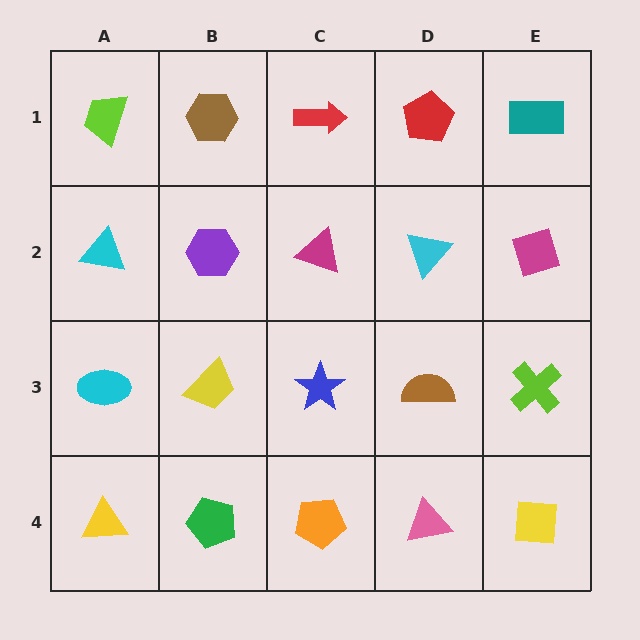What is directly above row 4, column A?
A cyan ellipse.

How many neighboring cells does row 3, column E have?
3.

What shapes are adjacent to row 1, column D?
A cyan triangle (row 2, column D), a red arrow (row 1, column C), a teal rectangle (row 1, column E).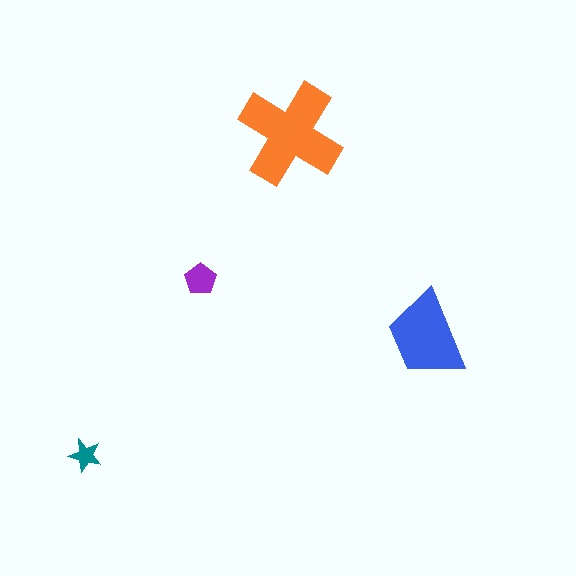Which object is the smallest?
The teal star.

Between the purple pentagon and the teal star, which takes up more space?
The purple pentagon.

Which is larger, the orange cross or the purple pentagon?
The orange cross.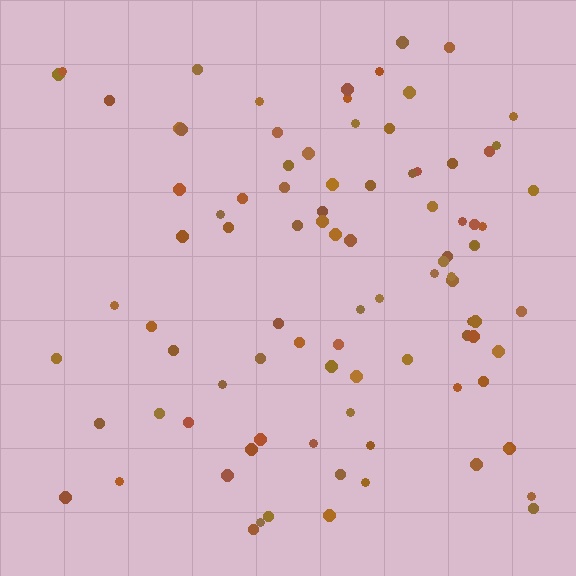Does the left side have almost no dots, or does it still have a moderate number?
Still a moderate number, just noticeably fewer than the right.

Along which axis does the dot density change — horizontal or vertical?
Horizontal.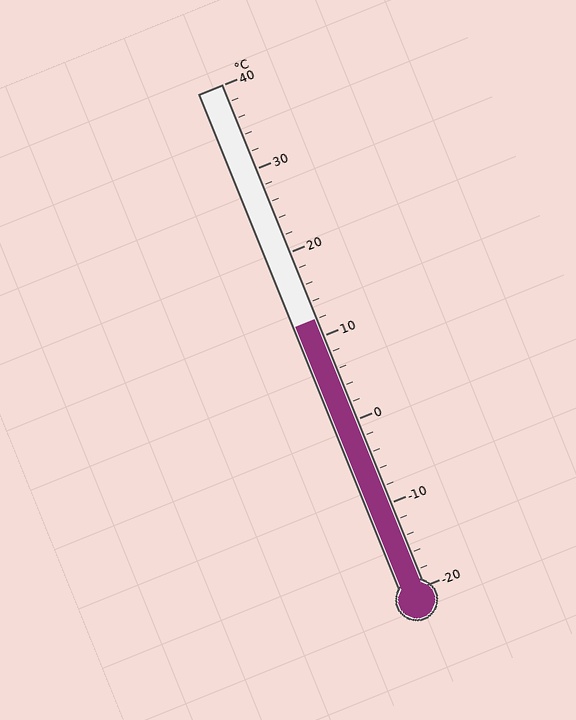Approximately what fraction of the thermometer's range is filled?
The thermometer is filled to approximately 55% of its range.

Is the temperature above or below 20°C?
The temperature is below 20°C.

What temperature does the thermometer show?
The thermometer shows approximately 12°C.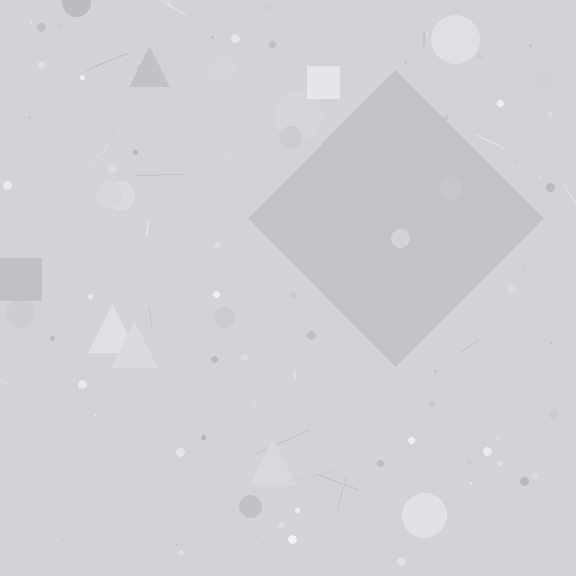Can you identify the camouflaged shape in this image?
The camouflaged shape is a diamond.